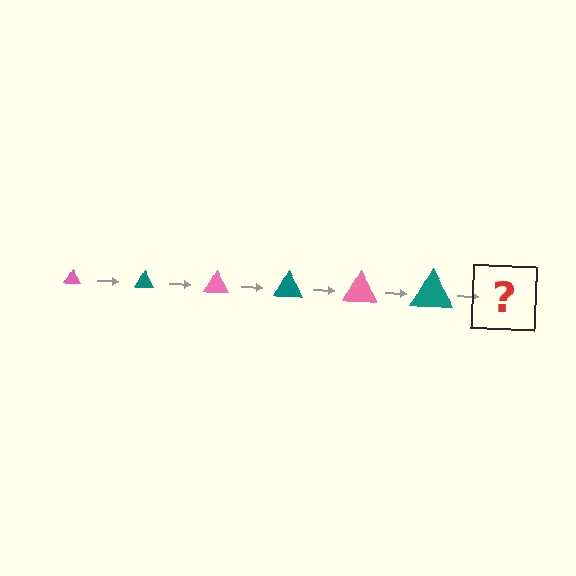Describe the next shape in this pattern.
It should be a pink triangle, larger than the previous one.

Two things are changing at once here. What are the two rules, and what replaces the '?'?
The two rules are that the triangle grows larger each step and the color cycles through pink and teal. The '?' should be a pink triangle, larger than the previous one.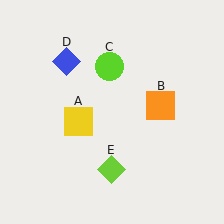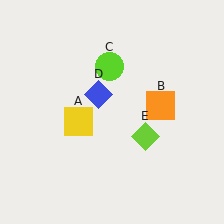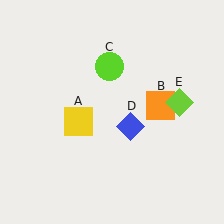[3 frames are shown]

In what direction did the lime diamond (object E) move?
The lime diamond (object E) moved up and to the right.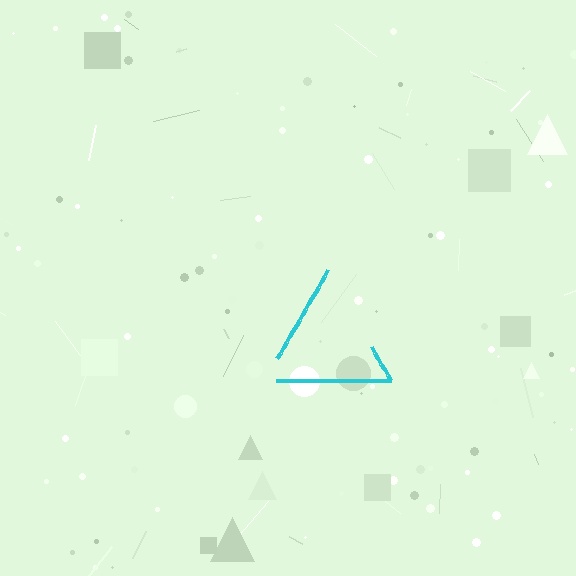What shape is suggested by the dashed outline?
The dashed outline suggests a triangle.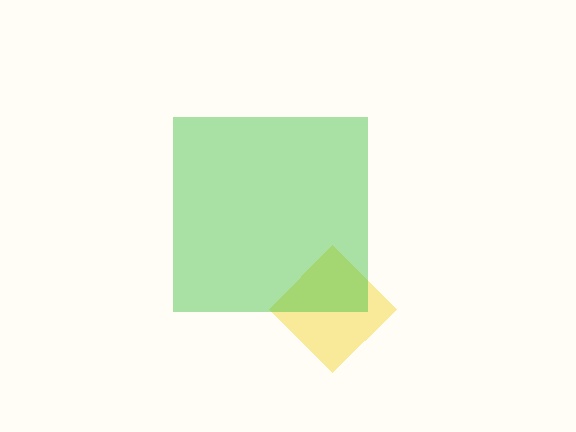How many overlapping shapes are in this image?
There are 2 overlapping shapes in the image.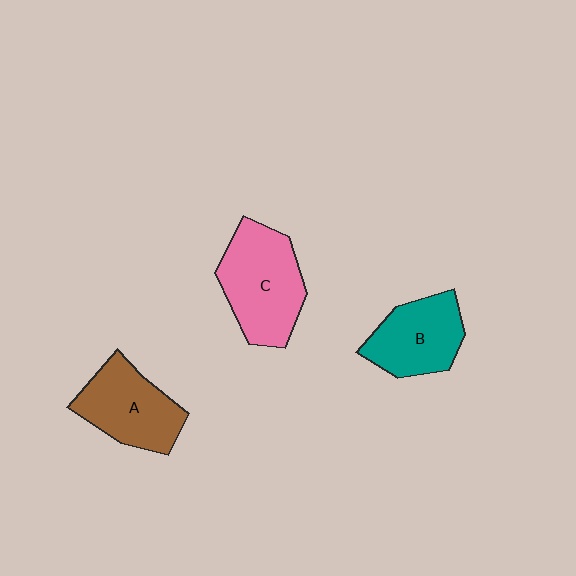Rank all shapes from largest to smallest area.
From largest to smallest: C (pink), A (brown), B (teal).